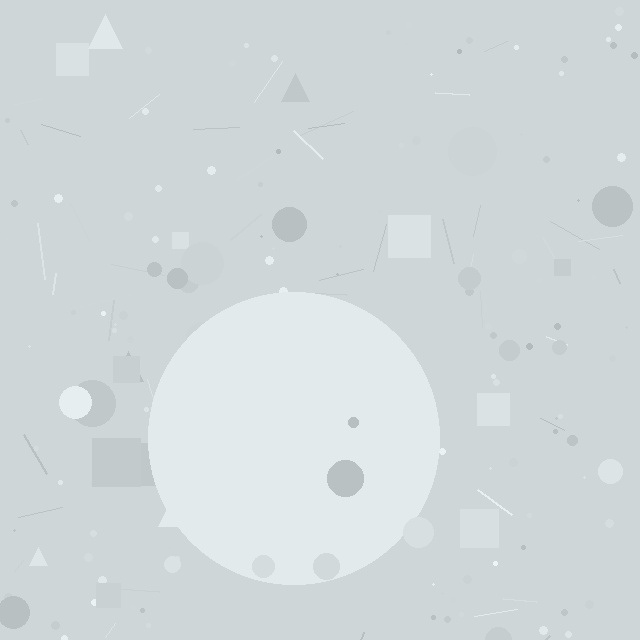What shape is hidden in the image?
A circle is hidden in the image.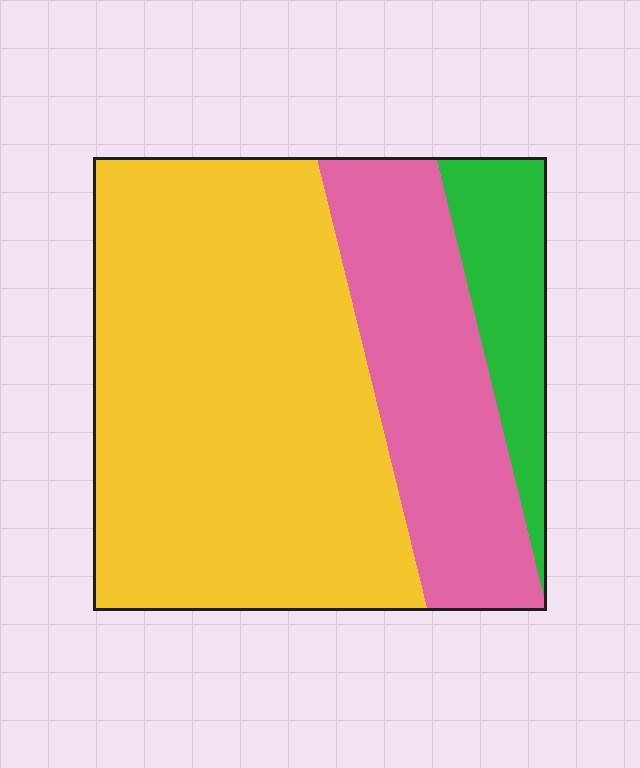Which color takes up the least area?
Green, at roughly 10%.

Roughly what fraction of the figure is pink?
Pink takes up between a quarter and a half of the figure.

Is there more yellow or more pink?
Yellow.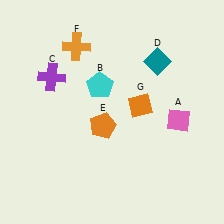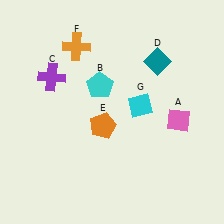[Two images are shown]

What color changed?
The diamond (G) changed from orange in Image 1 to cyan in Image 2.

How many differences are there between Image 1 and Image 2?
There is 1 difference between the two images.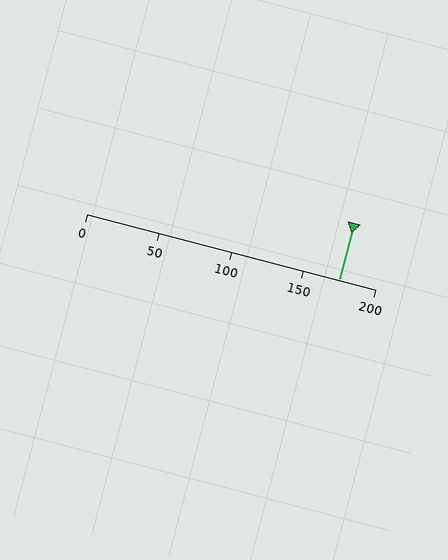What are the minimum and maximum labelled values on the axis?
The axis runs from 0 to 200.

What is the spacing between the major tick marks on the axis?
The major ticks are spaced 50 apart.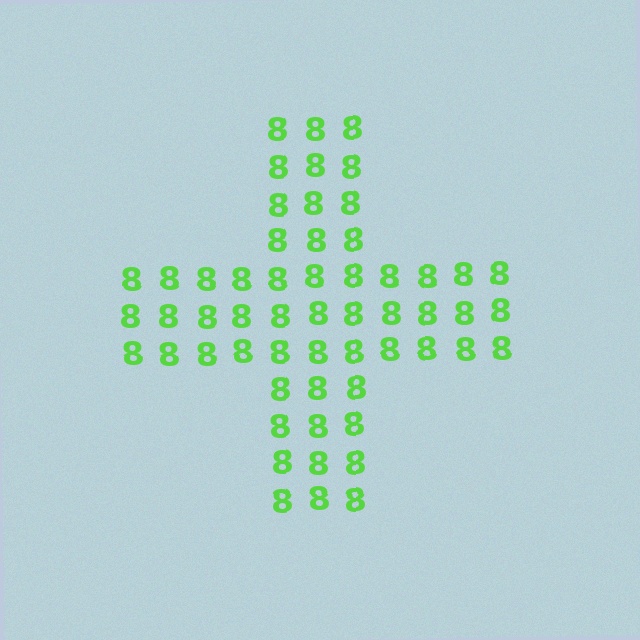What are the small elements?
The small elements are digit 8's.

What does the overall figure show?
The overall figure shows a cross.